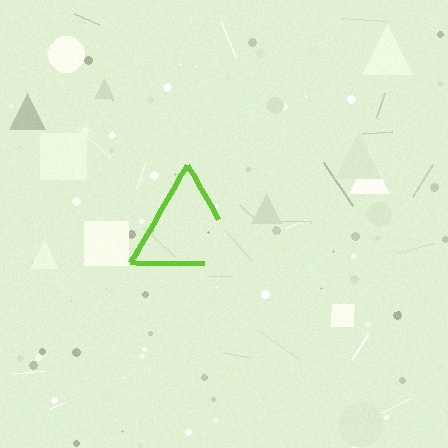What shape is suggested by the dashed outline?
The dashed outline suggests a triangle.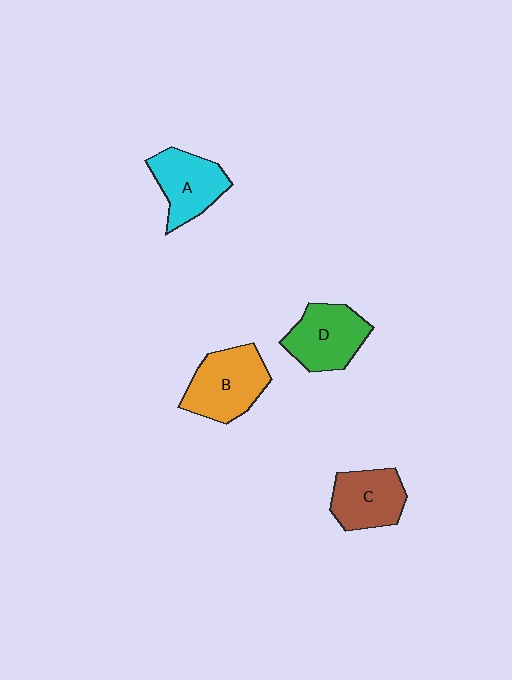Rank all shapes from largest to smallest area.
From largest to smallest: B (orange), D (green), A (cyan), C (brown).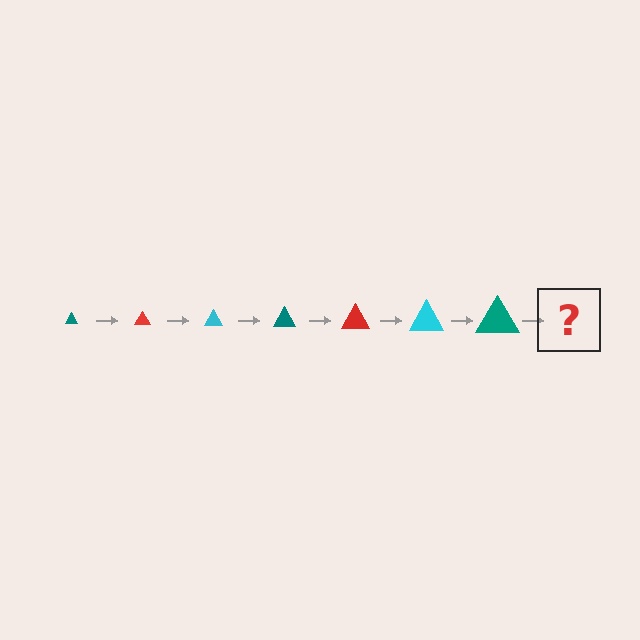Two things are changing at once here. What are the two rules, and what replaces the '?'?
The two rules are that the triangle grows larger each step and the color cycles through teal, red, and cyan. The '?' should be a red triangle, larger than the previous one.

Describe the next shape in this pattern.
It should be a red triangle, larger than the previous one.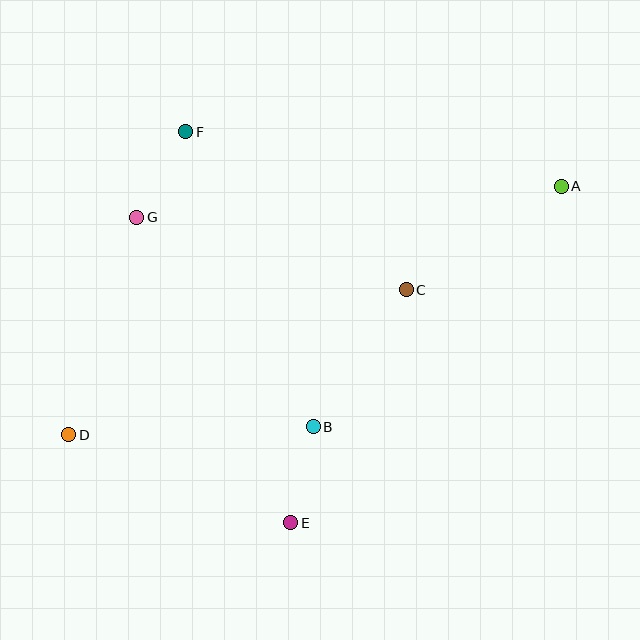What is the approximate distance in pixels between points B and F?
The distance between B and F is approximately 321 pixels.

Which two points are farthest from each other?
Points A and D are farthest from each other.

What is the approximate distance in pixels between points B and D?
The distance between B and D is approximately 245 pixels.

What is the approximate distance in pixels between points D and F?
The distance between D and F is approximately 325 pixels.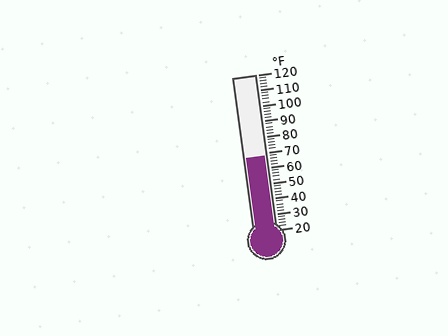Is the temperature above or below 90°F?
The temperature is below 90°F.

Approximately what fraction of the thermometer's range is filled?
The thermometer is filled to approximately 50% of its range.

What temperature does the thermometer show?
The thermometer shows approximately 68°F.